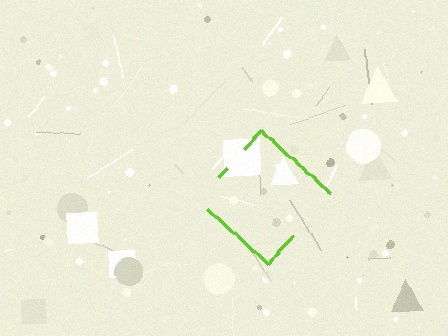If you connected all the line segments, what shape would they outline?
They would outline a diamond.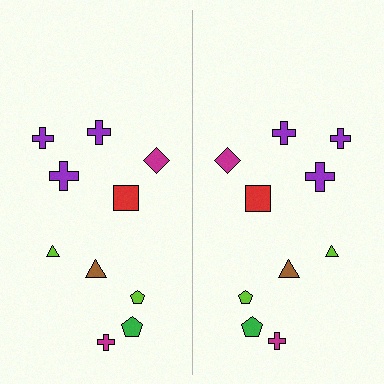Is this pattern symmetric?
Yes, this pattern has bilateral (reflection) symmetry.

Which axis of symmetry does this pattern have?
The pattern has a vertical axis of symmetry running through the center of the image.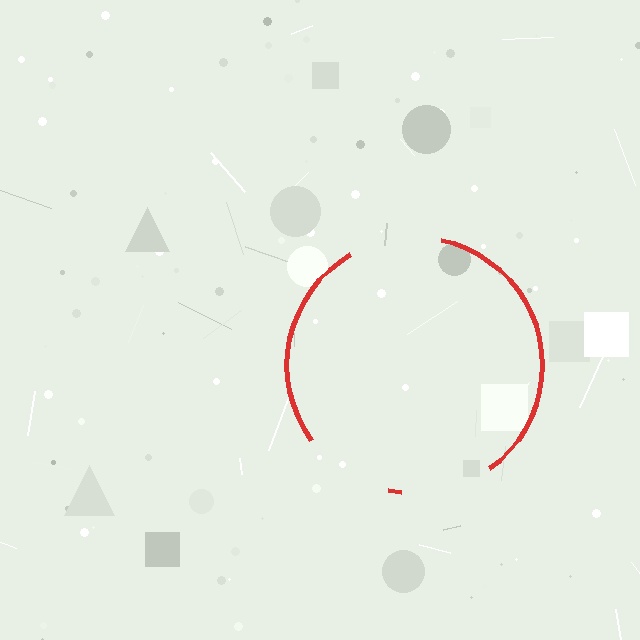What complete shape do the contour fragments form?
The contour fragments form a circle.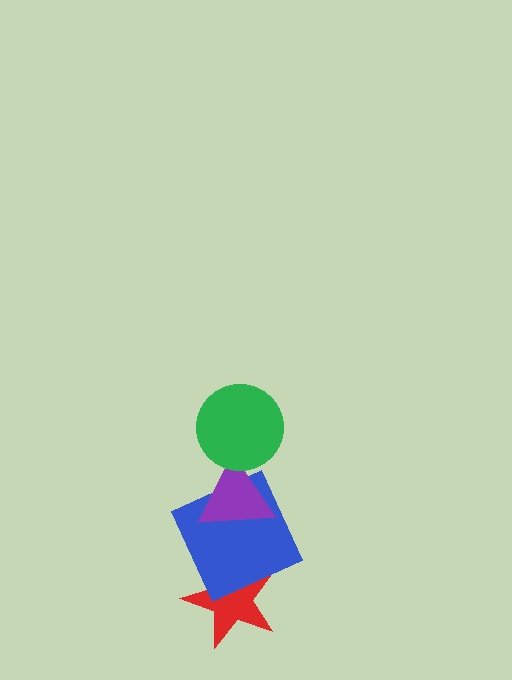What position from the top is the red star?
The red star is 4th from the top.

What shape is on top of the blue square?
The purple triangle is on top of the blue square.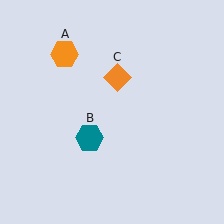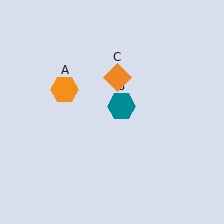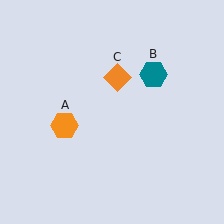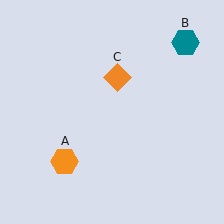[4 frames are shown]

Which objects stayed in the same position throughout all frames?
Orange diamond (object C) remained stationary.